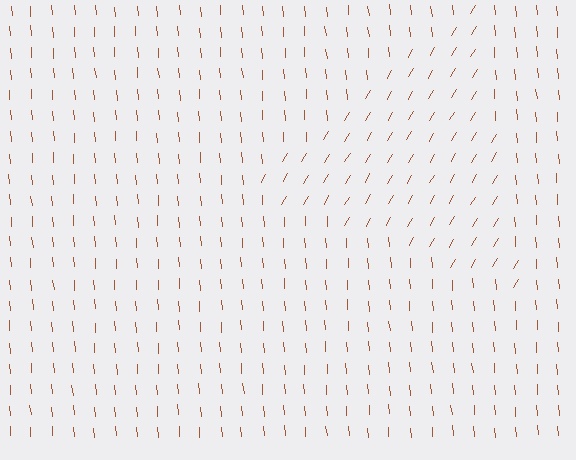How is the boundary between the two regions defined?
The boundary is defined purely by a change in line orientation (approximately 36 degrees difference). All lines are the same color and thickness.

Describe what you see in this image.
The image is filled with small brown line segments. A triangle region in the image has lines oriented differently from the surrounding lines, creating a visible texture boundary.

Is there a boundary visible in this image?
Yes, there is a texture boundary formed by a change in line orientation.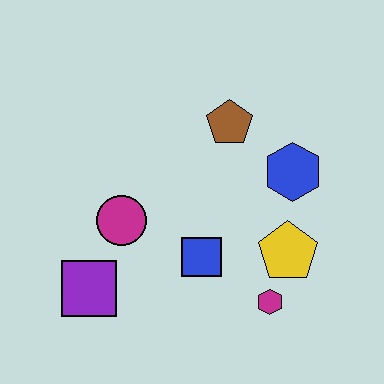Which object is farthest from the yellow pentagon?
The purple square is farthest from the yellow pentagon.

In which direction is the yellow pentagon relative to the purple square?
The yellow pentagon is to the right of the purple square.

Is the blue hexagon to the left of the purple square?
No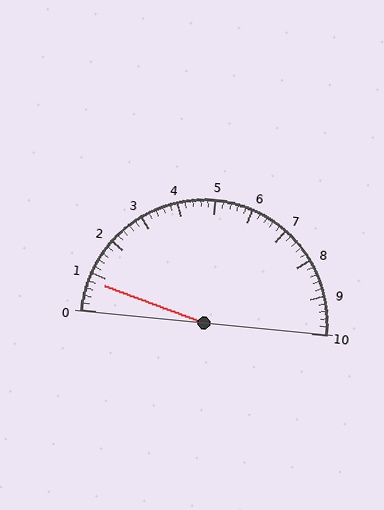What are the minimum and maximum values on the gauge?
The gauge ranges from 0 to 10.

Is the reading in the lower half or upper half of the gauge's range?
The reading is in the lower half of the range (0 to 10).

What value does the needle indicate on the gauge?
The needle indicates approximately 0.8.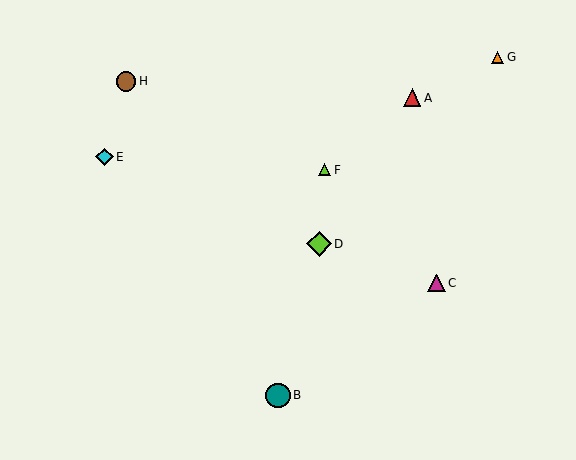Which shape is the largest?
The lime diamond (labeled D) is the largest.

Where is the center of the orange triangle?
The center of the orange triangle is at (497, 57).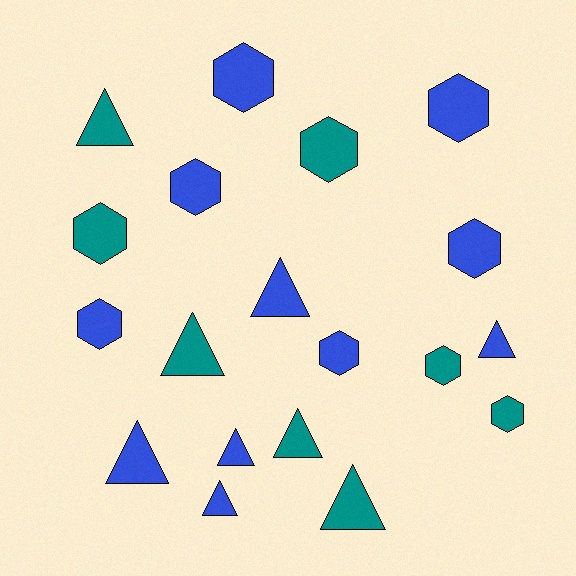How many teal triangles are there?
There are 4 teal triangles.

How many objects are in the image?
There are 19 objects.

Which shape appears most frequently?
Hexagon, with 10 objects.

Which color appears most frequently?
Blue, with 11 objects.